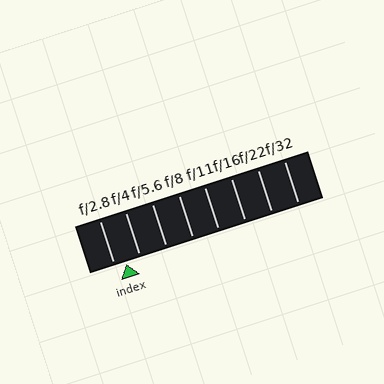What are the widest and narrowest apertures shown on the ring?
The widest aperture shown is f/2.8 and the narrowest is f/32.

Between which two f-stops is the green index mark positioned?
The index mark is between f/2.8 and f/4.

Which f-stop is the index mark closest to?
The index mark is closest to f/2.8.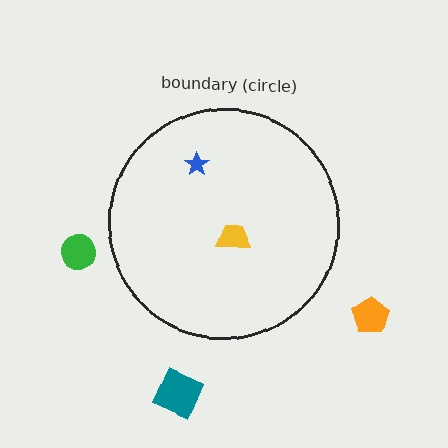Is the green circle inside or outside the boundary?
Outside.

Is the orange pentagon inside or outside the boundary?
Outside.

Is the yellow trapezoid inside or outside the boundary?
Inside.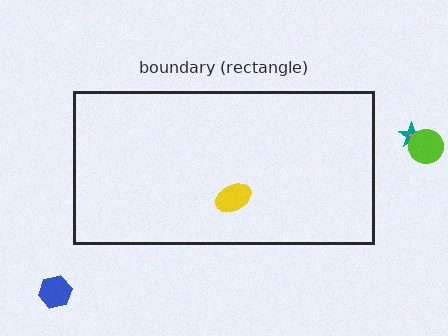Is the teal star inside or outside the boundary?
Outside.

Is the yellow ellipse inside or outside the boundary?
Inside.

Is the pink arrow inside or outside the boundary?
Outside.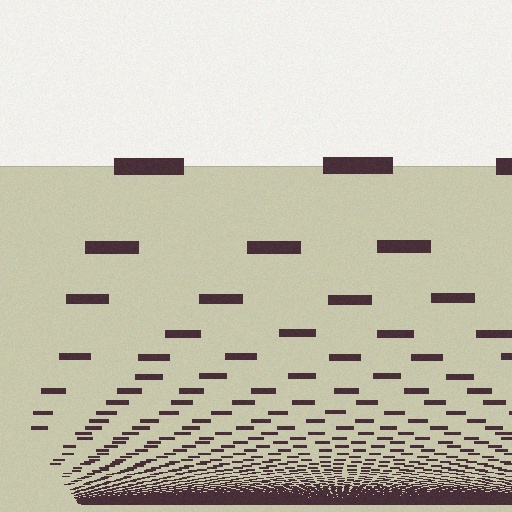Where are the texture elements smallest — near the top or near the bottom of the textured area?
Near the bottom.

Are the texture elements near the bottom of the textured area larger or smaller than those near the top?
Smaller. The gradient is inverted — elements near the bottom are smaller and denser.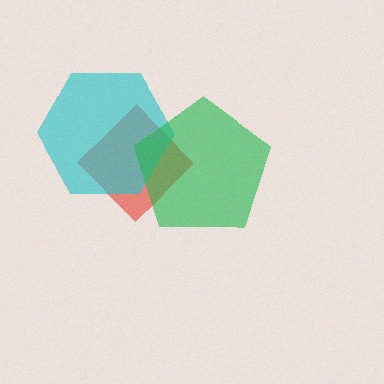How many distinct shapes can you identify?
There are 3 distinct shapes: a red diamond, a cyan hexagon, a green pentagon.